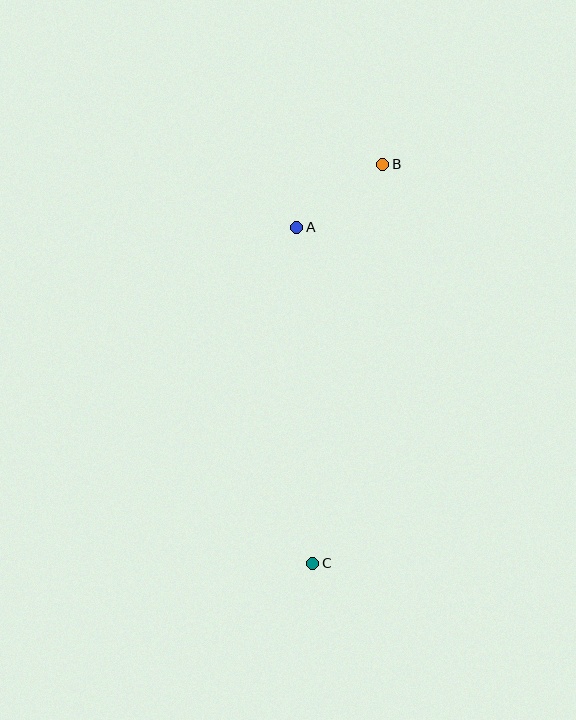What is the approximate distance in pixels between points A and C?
The distance between A and C is approximately 337 pixels.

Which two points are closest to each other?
Points A and B are closest to each other.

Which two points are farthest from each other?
Points B and C are farthest from each other.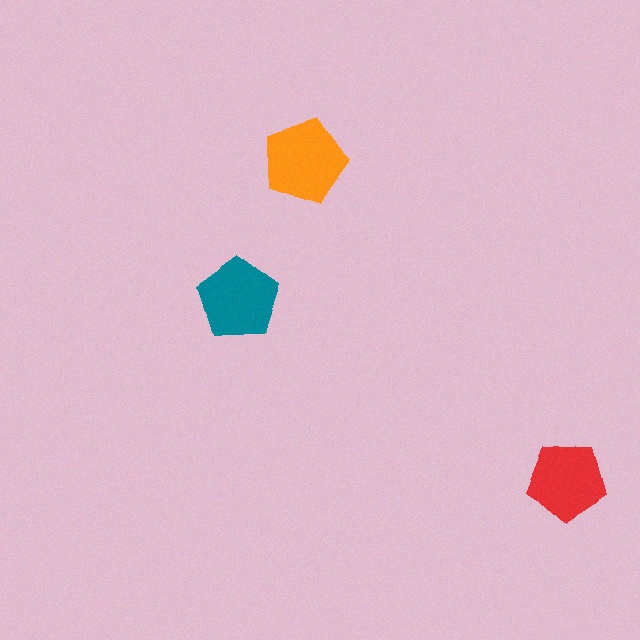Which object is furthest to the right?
The red pentagon is rightmost.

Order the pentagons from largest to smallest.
the orange one, the teal one, the red one.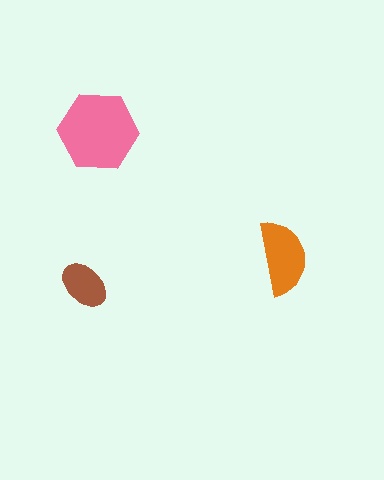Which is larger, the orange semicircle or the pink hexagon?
The pink hexagon.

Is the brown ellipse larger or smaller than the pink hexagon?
Smaller.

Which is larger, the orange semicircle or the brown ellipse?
The orange semicircle.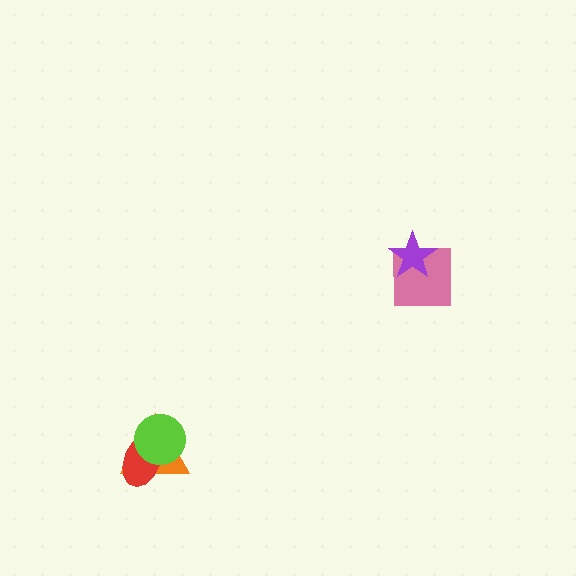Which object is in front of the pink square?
The purple star is in front of the pink square.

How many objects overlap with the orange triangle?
2 objects overlap with the orange triangle.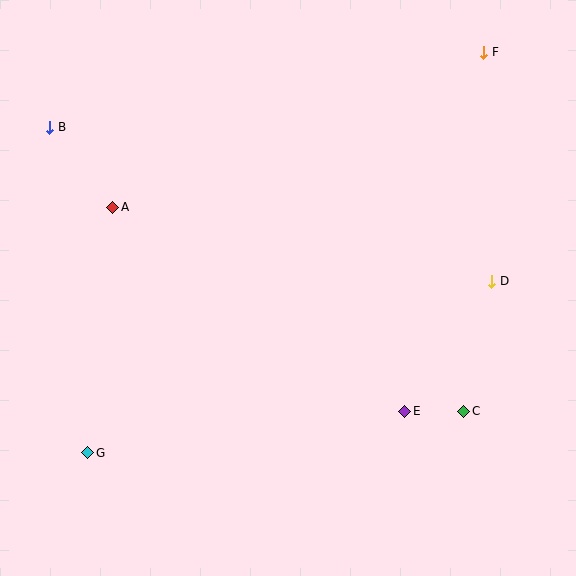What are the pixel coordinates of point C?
Point C is at (464, 411).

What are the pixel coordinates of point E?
Point E is at (405, 411).